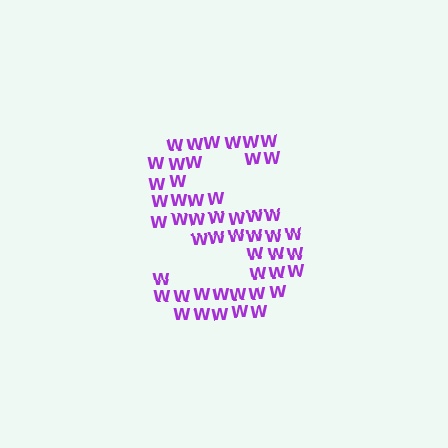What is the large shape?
The large shape is the letter S.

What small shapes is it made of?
It is made of small letter W's.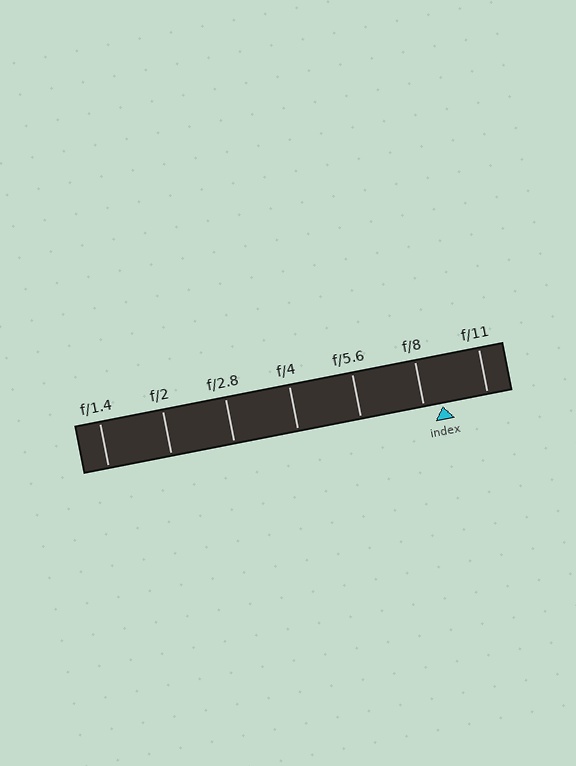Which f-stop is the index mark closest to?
The index mark is closest to f/8.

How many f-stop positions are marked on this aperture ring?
There are 7 f-stop positions marked.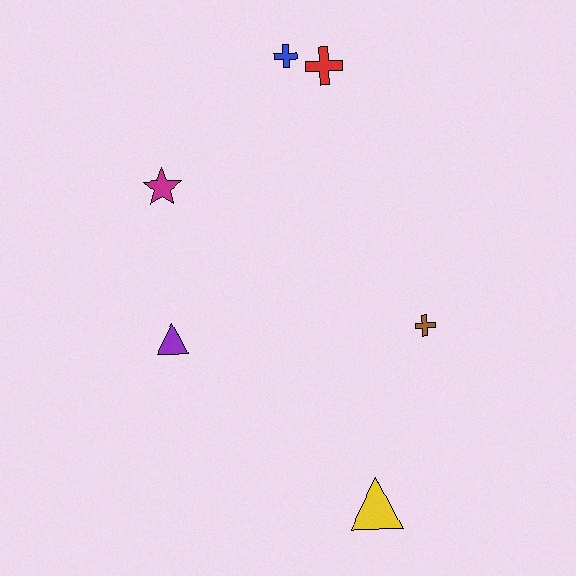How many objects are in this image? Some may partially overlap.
There are 6 objects.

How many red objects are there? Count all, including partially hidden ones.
There is 1 red object.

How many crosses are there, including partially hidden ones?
There are 3 crosses.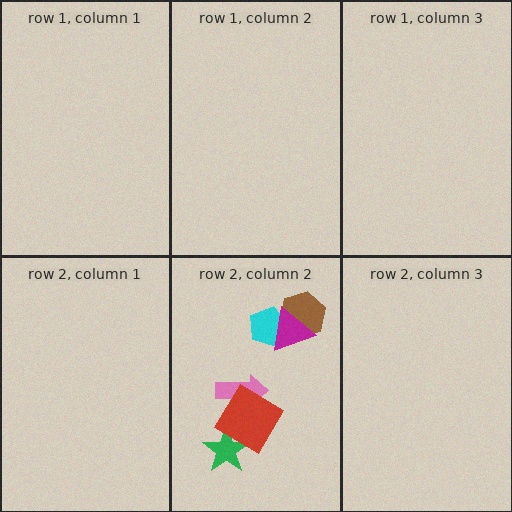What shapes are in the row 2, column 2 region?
The pink arrow, the cyan pentagon, the brown hexagon, the green star, the magenta triangle, the red diamond.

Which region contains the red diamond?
The row 2, column 2 region.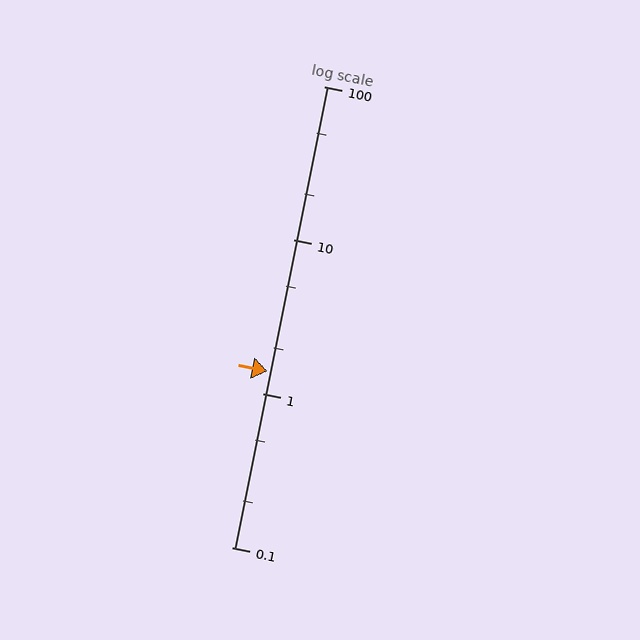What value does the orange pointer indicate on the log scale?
The pointer indicates approximately 1.4.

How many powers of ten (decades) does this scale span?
The scale spans 3 decades, from 0.1 to 100.